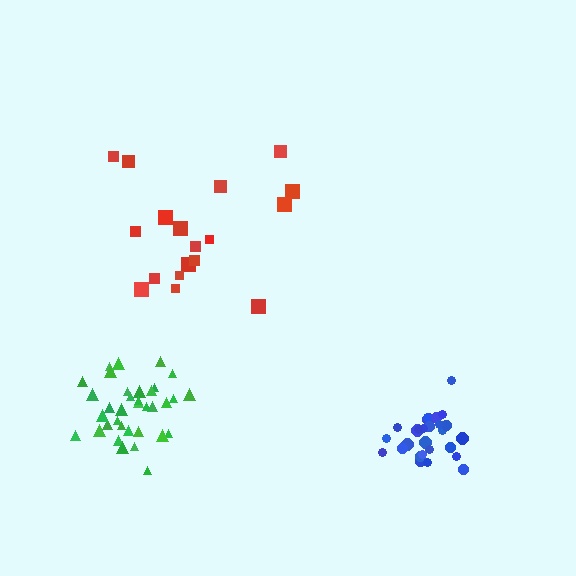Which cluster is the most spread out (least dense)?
Red.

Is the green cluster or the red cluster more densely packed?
Green.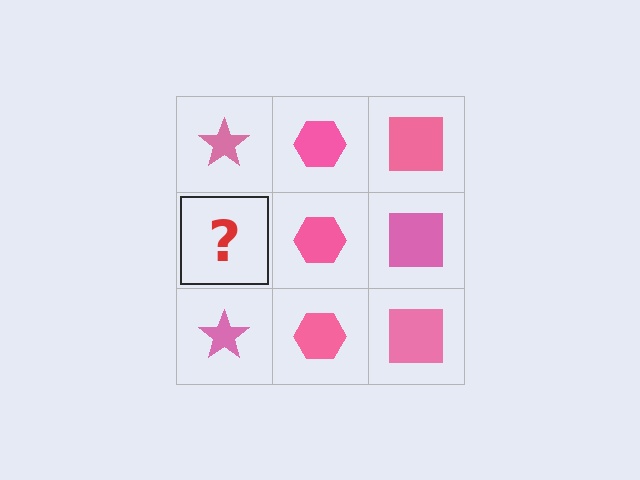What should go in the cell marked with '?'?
The missing cell should contain a pink star.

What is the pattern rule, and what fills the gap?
The rule is that each column has a consistent shape. The gap should be filled with a pink star.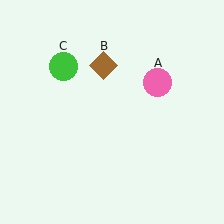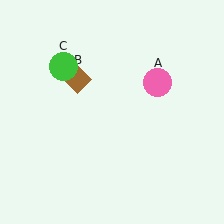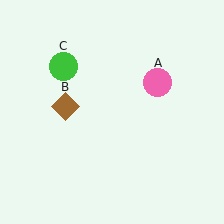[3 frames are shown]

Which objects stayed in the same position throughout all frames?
Pink circle (object A) and green circle (object C) remained stationary.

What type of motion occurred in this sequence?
The brown diamond (object B) rotated counterclockwise around the center of the scene.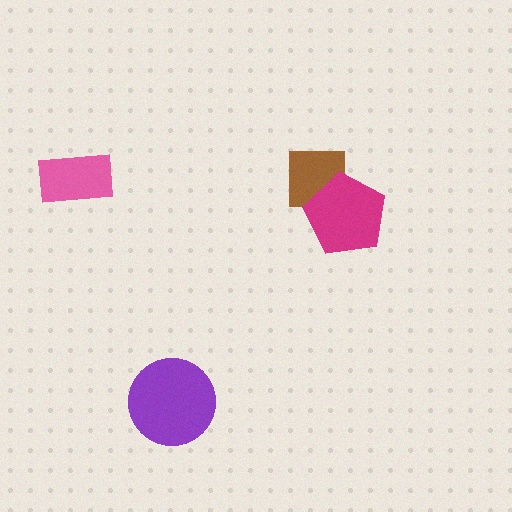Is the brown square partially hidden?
Yes, it is partially covered by another shape.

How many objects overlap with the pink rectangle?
0 objects overlap with the pink rectangle.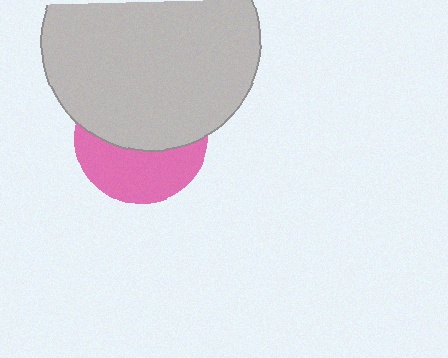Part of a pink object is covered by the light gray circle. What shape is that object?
It is a circle.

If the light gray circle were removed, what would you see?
You would see the complete pink circle.